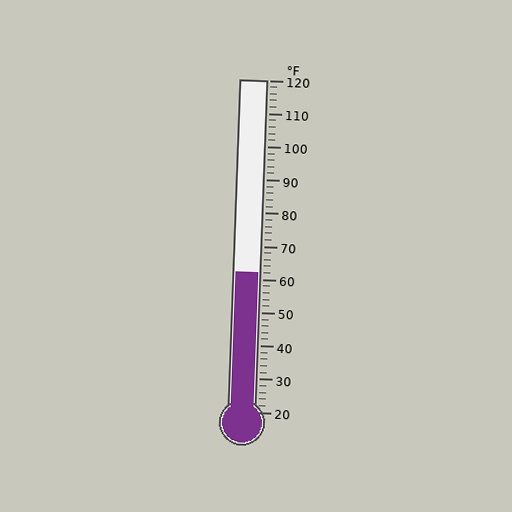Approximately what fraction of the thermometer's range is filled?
The thermometer is filled to approximately 40% of its range.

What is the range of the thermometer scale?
The thermometer scale ranges from 20°F to 120°F.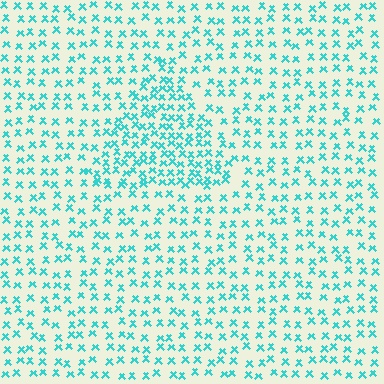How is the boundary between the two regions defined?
The boundary is defined by a change in element density (approximately 1.9x ratio). All elements are the same color, size, and shape.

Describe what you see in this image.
The image contains small cyan elements arranged at two different densities. A triangle-shaped region is visible where the elements are more densely packed than the surrounding area.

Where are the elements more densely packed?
The elements are more densely packed inside the triangle boundary.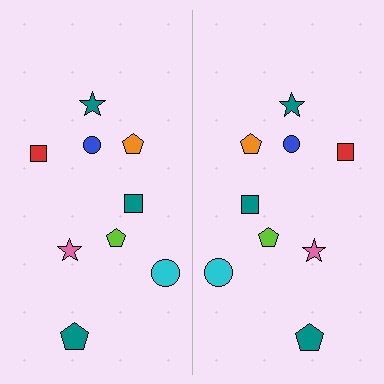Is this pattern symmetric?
Yes, this pattern has bilateral (reflection) symmetry.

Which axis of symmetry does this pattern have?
The pattern has a vertical axis of symmetry running through the center of the image.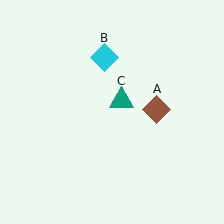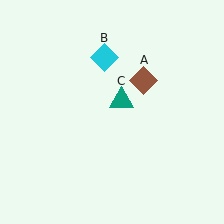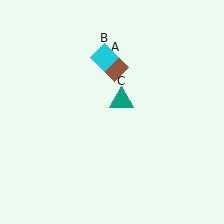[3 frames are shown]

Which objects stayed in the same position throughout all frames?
Cyan diamond (object B) and teal triangle (object C) remained stationary.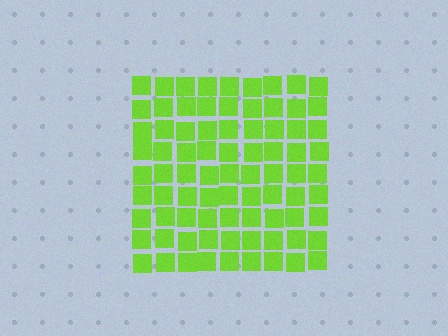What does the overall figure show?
The overall figure shows a square.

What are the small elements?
The small elements are squares.